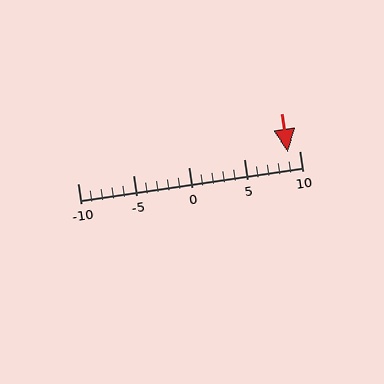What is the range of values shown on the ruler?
The ruler shows values from -10 to 10.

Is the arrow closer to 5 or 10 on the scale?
The arrow is closer to 10.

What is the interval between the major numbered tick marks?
The major tick marks are spaced 5 units apart.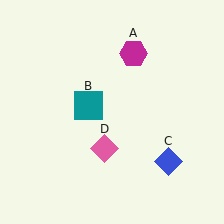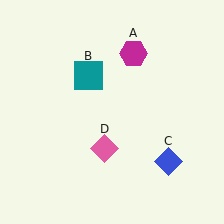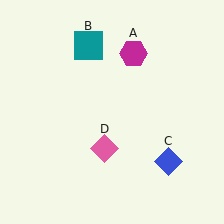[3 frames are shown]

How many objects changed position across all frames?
1 object changed position: teal square (object B).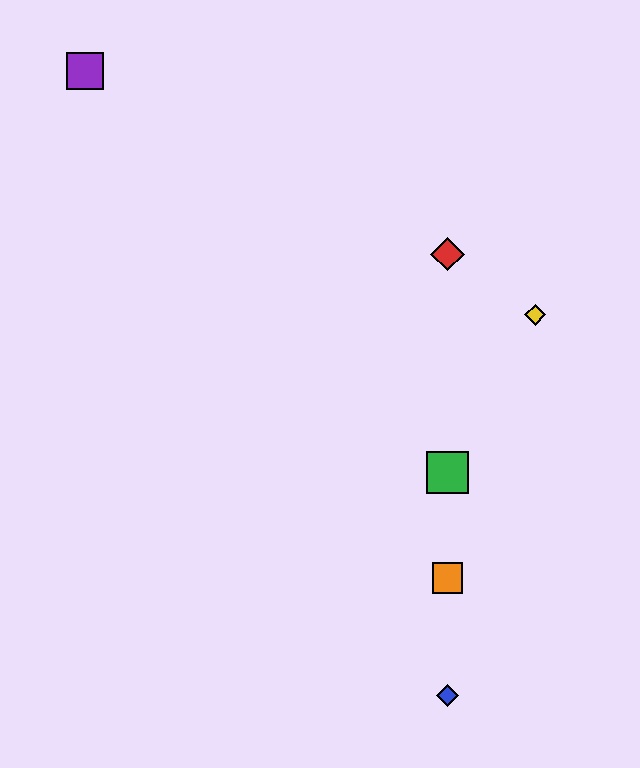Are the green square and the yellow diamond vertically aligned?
No, the green square is at x≈448 and the yellow diamond is at x≈535.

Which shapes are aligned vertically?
The red diamond, the blue diamond, the green square, the orange square are aligned vertically.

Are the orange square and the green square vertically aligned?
Yes, both are at x≈448.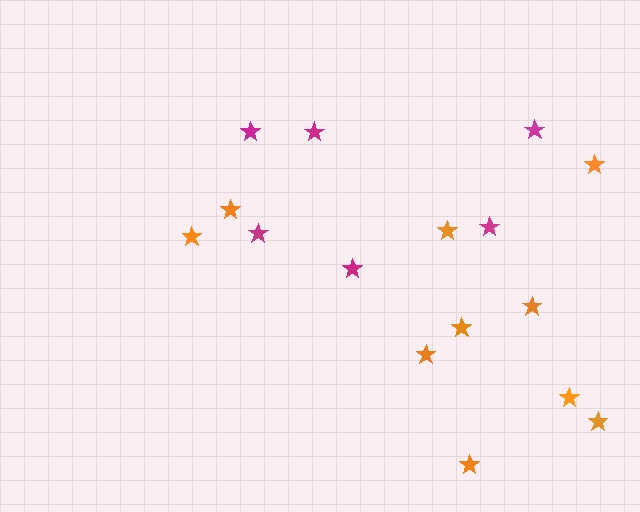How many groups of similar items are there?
There are 2 groups: one group of magenta stars (6) and one group of orange stars (10).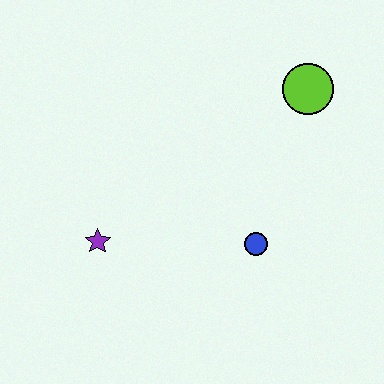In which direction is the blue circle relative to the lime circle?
The blue circle is below the lime circle.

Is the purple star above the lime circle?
No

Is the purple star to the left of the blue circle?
Yes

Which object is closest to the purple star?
The blue circle is closest to the purple star.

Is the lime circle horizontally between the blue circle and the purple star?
No